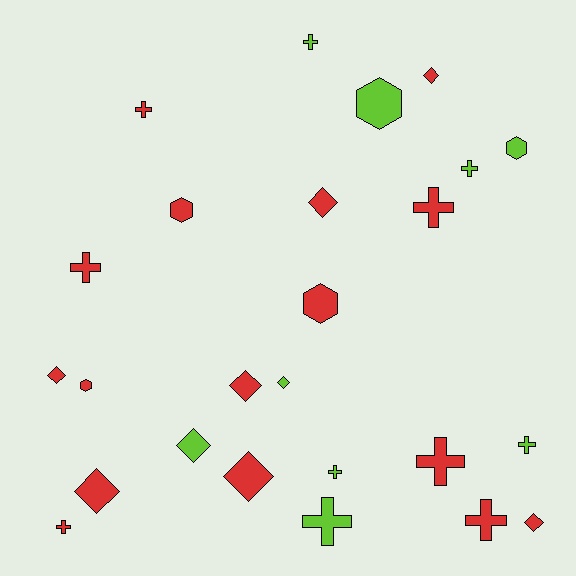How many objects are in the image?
There are 25 objects.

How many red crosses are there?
There are 6 red crosses.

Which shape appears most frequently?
Cross, with 11 objects.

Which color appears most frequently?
Red, with 16 objects.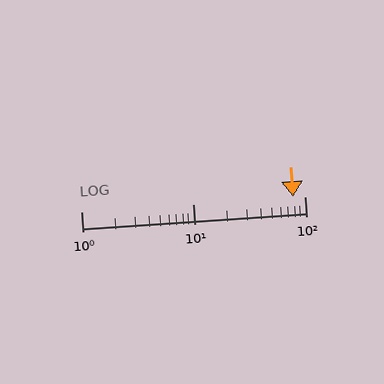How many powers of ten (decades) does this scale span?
The scale spans 2 decades, from 1 to 100.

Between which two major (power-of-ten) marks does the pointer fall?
The pointer is between 10 and 100.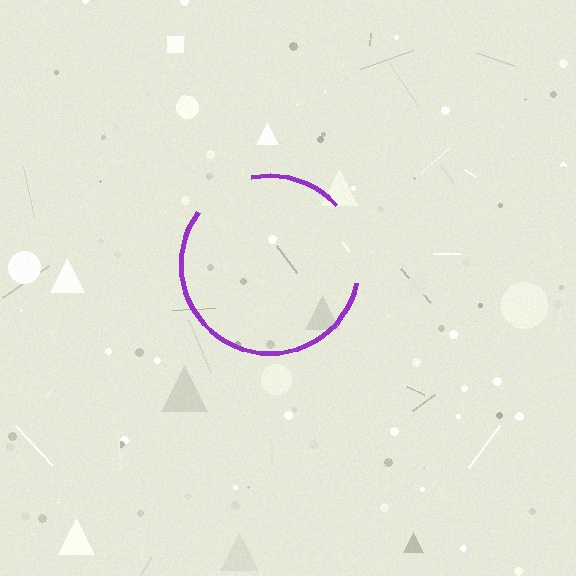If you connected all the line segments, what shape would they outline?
They would outline a circle.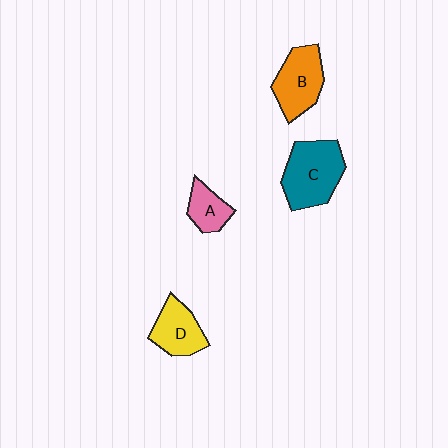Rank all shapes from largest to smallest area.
From largest to smallest: C (teal), B (orange), D (yellow), A (pink).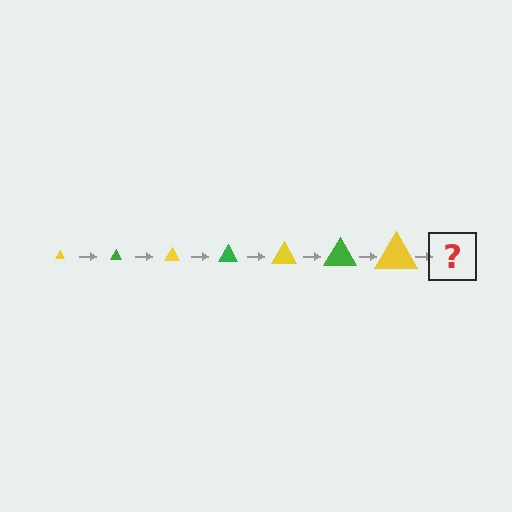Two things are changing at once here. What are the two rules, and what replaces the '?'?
The two rules are that the triangle grows larger each step and the color cycles through yellow and green. The '?' should be a green triangle, larger than the previous one.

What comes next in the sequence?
The next element should be a green triangle, larger than the previous one.